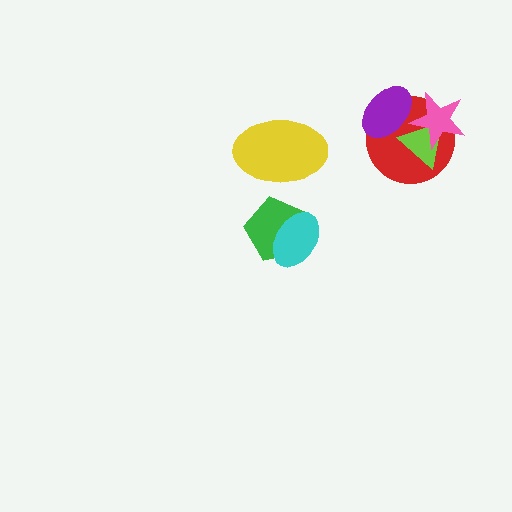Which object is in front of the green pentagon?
The cyan ellipse is in front of the green pentagon.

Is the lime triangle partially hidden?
Yes, it is partially covered by another shape.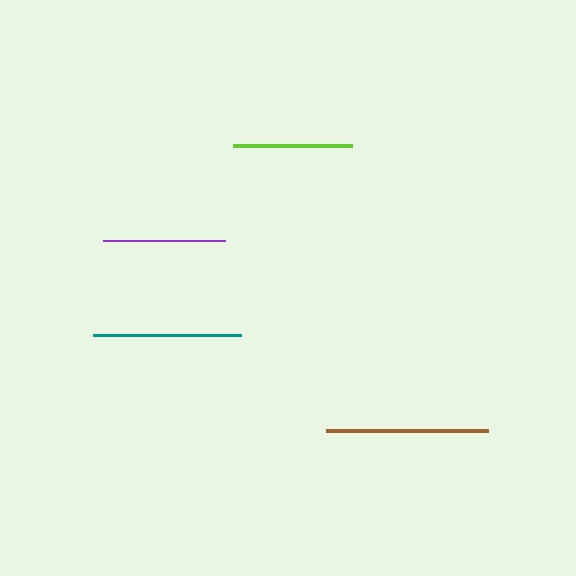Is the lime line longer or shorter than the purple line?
The purple line is longer than the lime line.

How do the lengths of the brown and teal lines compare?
The brown and teal lines are approximately the same length.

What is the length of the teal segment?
The teal segment is approximately 149 pixels long.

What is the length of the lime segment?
The lime segment is approximately 120 pixels long.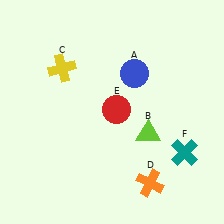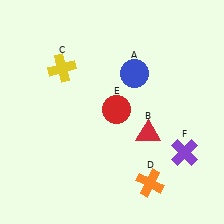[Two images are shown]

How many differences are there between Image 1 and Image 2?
There are 2 differences between the two images.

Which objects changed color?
B changed from lime to red. F changed from teal to purple.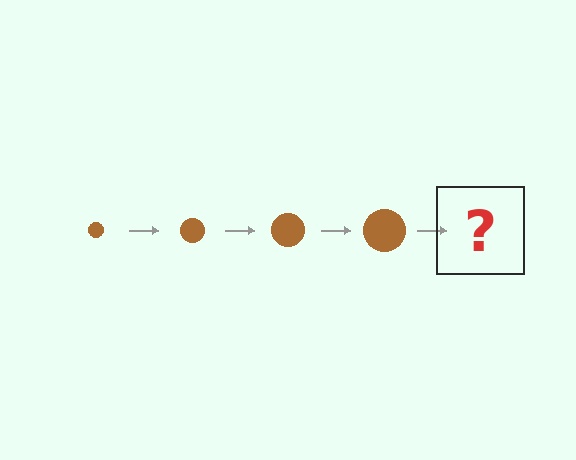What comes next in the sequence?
The next element should be a brown circle, larger than the previous one.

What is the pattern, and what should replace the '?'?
The pattern is that the circle gets progressively larger each step. The '?' should be a brown circle, larger than the previous one.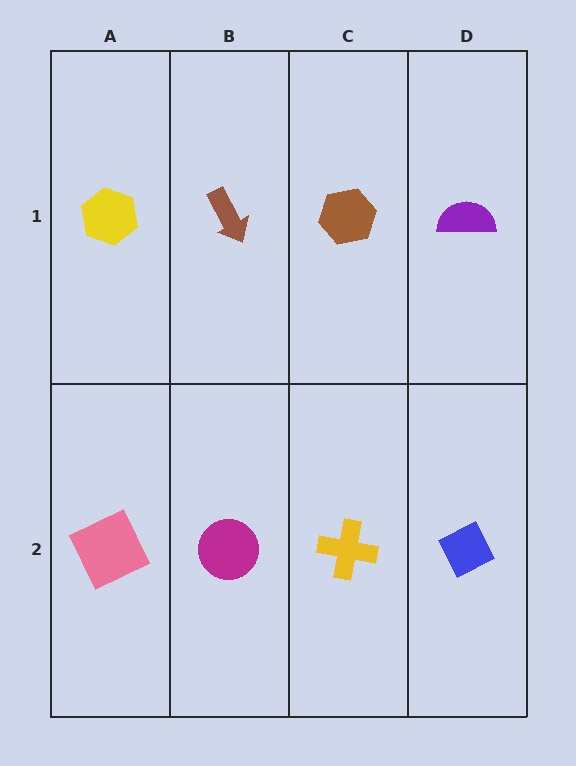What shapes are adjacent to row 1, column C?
A yellow cross (row 2, column C), a brown arrow (row 1, column B), a purple semicircle (row 1, column D).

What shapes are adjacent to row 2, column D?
A purple semicircle (row 1, column D), a yellow cross (row 2, column C).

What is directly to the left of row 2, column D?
A yellow cross.